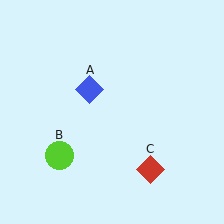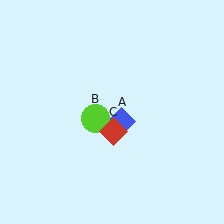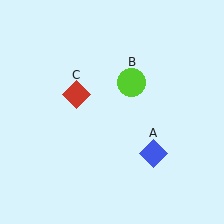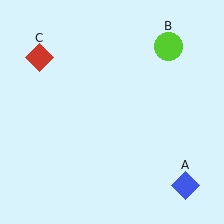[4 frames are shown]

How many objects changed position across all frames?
3 objects changed position: blue diamond (object A), lime circle (object B), red diamond (object C).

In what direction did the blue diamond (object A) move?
The blue diamond (object A) moved down and to the right.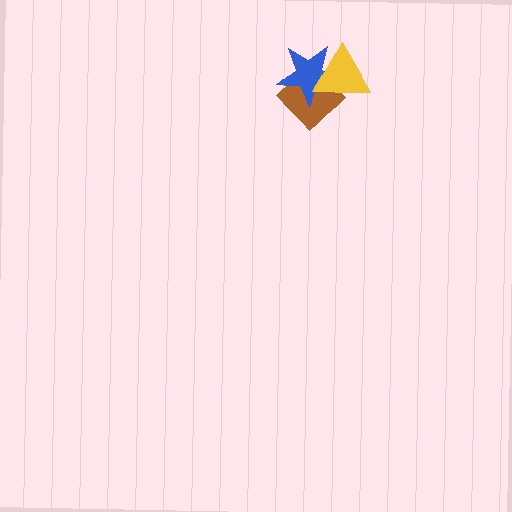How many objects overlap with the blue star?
2 objects overlap with the blue star.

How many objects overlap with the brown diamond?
2 objects overlap with the brown diamond.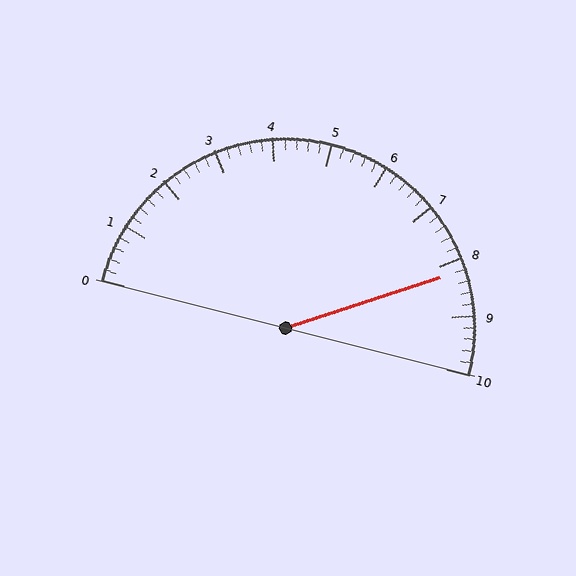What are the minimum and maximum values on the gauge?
The gauge ranges from 0 to 10.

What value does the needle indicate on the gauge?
The needle indicates approximately 8.2.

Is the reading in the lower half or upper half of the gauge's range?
The reading is in the upper half of the range (0 to 10).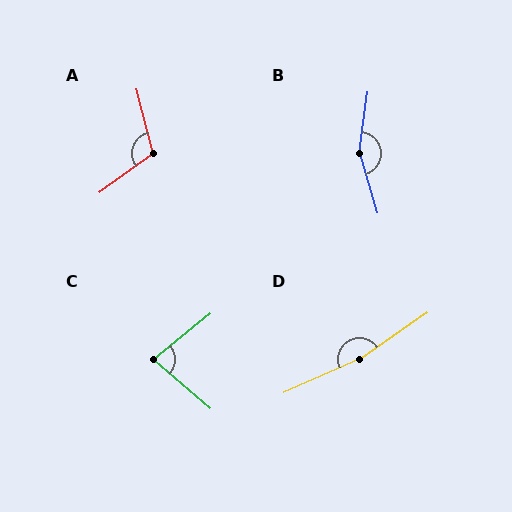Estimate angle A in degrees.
Approximately 111 degrees.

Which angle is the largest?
D, at approximately 169 degrees.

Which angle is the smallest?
C, at approximately 80 degrees.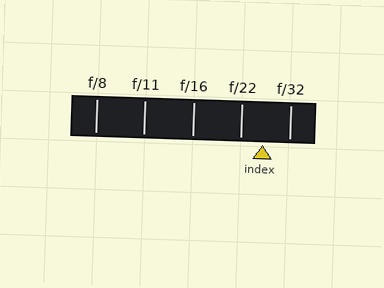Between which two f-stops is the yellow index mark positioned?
The index mark is between f/22 and f/32.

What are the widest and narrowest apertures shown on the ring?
The widest aperture shown is f/8 and the narrowest is f/32.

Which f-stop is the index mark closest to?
The index mark is closest to f/22.